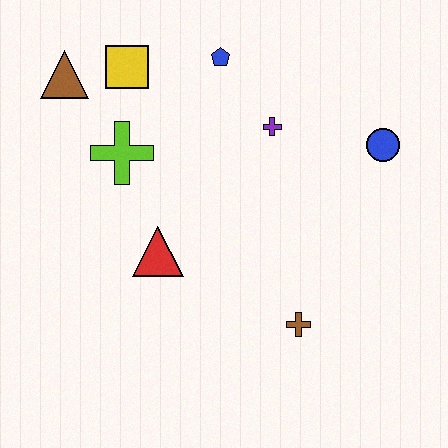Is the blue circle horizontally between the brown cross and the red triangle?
No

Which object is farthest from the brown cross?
The brown triangle is farthest from the brown cross.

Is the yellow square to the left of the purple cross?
Yes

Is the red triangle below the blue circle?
Yes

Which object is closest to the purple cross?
The blue pentagon is closest to the purple cross.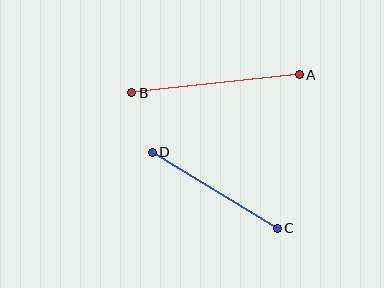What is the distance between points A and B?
The distance is approximately 169 pixels.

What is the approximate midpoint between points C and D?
The midpoint is at approximately (215, 190) pixels.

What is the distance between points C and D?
The distance is approximately 146 pixels.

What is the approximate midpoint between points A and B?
The midpoint is at approximately (215, 84) pixels.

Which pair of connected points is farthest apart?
Points A and B are farthest apart.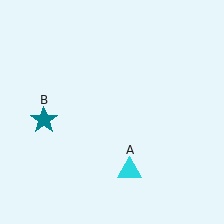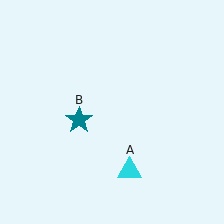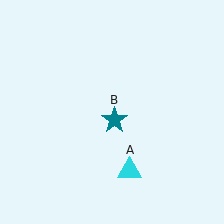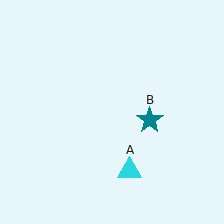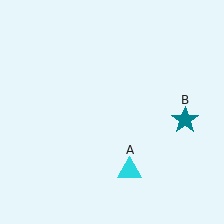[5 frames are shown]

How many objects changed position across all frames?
1 object changed position: teal star (object B).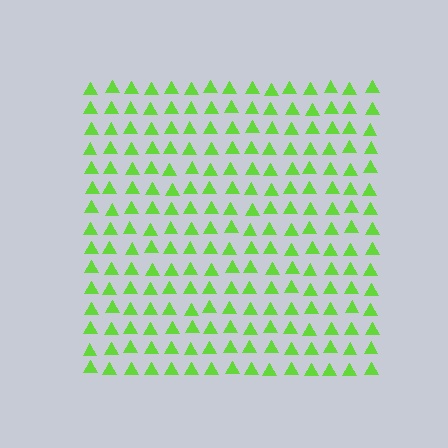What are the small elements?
The small elements are triangles.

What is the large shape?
The large shape is a square.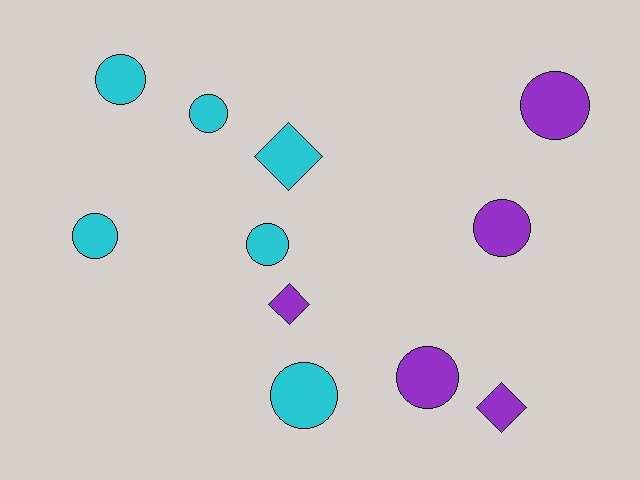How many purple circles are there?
There are 3 purple circles.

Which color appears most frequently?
Cyan, with 6 objects.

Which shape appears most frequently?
Circle, with 8 objects.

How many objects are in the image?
There are 11 objects.